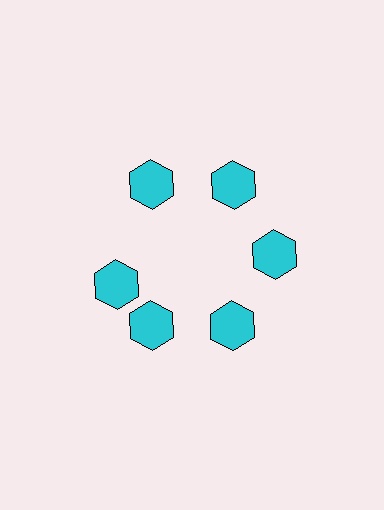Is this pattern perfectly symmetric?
No. The 6 cyan hexagons are arranged in a ring, but one element near the 9 o'clock position is rotated out of alignment along the ring, breaking the 6-fold rotational symmetry.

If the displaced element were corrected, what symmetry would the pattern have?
It would have 6-fold rotational symmetry — the pattern would map onto itself every 60 degrees.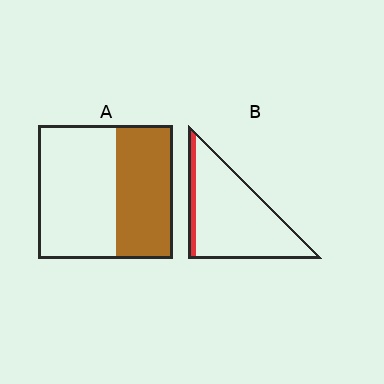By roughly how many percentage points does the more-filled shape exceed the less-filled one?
By roughly 30 percentage points (A over B).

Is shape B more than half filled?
No.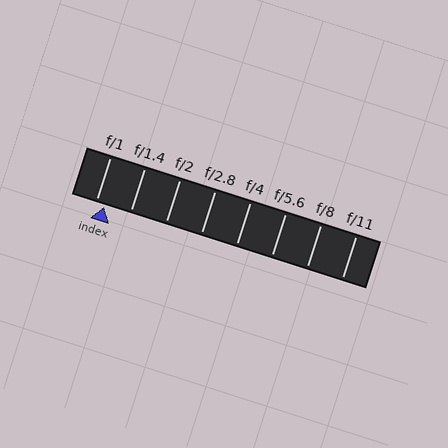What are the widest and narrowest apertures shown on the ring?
The widest aperture shown is f/1 and the narrowest is f/11.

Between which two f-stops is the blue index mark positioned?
The index mark is between f/1 and f/1.4.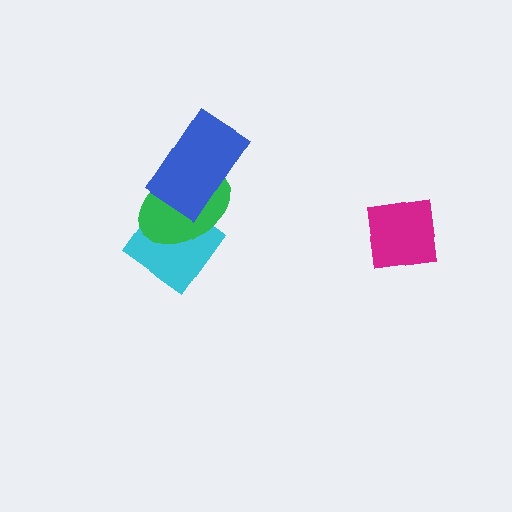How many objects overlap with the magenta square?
0 objects overlap with the magenta square.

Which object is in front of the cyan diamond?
The green ellipse is in front of the cyan diamond.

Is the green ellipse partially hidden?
Yes, it is partially covered by another shape.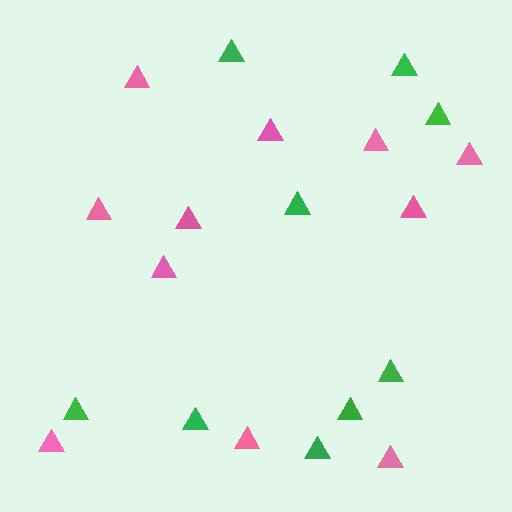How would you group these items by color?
There are 2 groups: one group of pink triangles (11) and one group of green triangles (9).